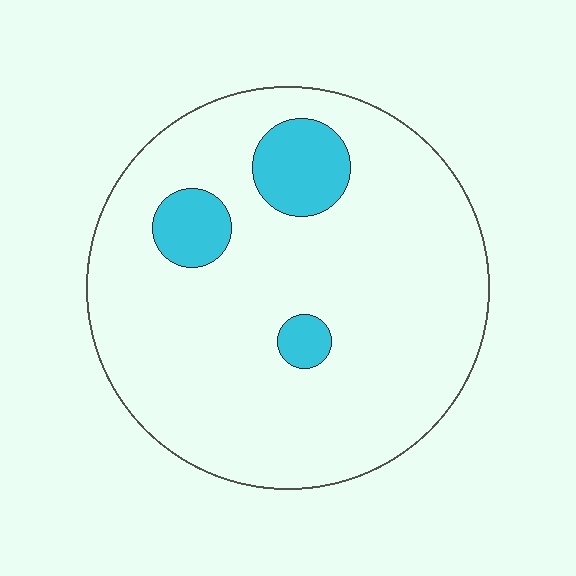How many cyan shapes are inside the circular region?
3.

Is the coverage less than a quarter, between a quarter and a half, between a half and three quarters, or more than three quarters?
Less than a quarter.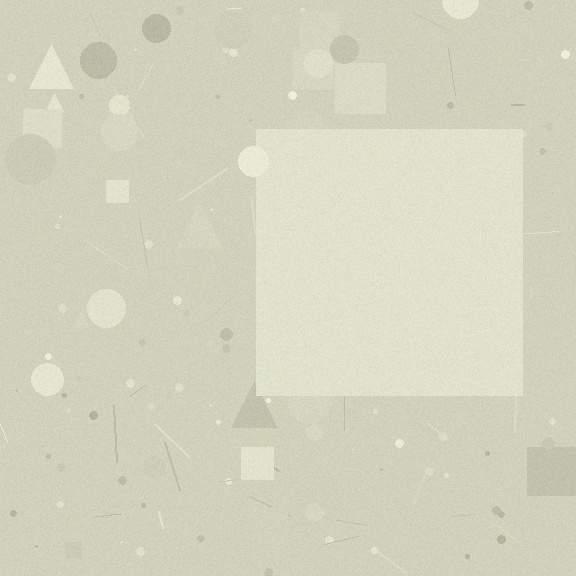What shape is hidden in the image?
A square is hidden in the image.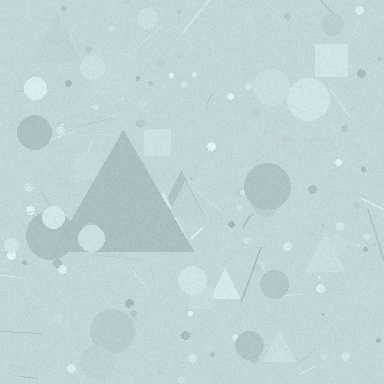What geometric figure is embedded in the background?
A triangle is embedded in the background.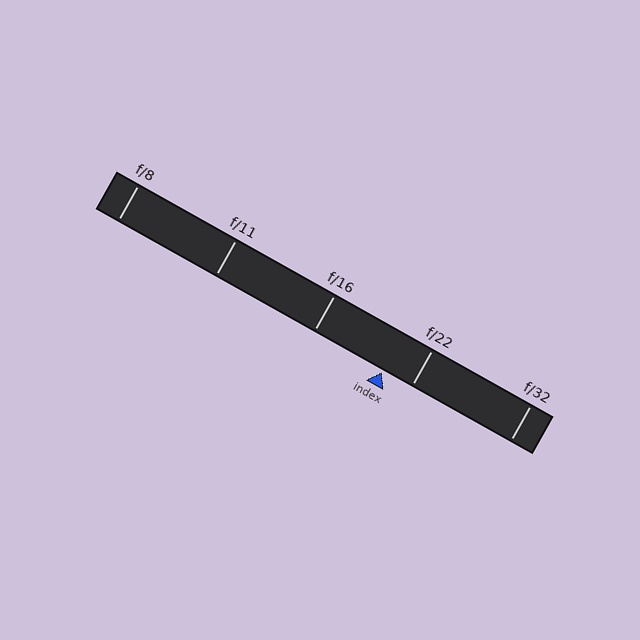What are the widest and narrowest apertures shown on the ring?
The widest aperture shown is f/8 and the narrowest is f/32.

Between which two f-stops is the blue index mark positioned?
The index mark is between f/16 and f/22.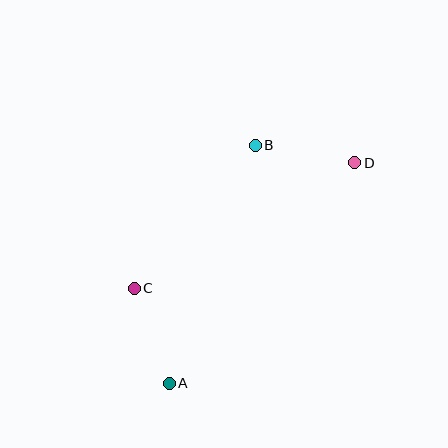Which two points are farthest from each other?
Points A and D are farthest from each other.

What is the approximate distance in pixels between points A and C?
The distance between A and C is approximately 101 pixels.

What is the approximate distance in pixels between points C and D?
The distance between C and D is approximately 253 pixels.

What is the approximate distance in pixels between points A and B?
The distance between A and B is approximately 253 pixels.